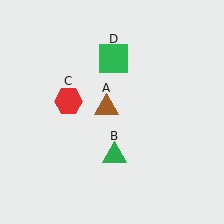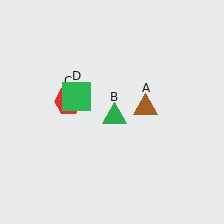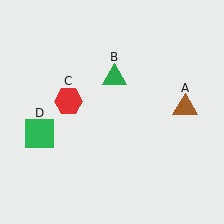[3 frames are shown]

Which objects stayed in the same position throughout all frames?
Red hexagon (object C) remained stationary.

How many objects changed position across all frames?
3 objects changed position: brown triangle (object A), green triangle (object B), green square (object D).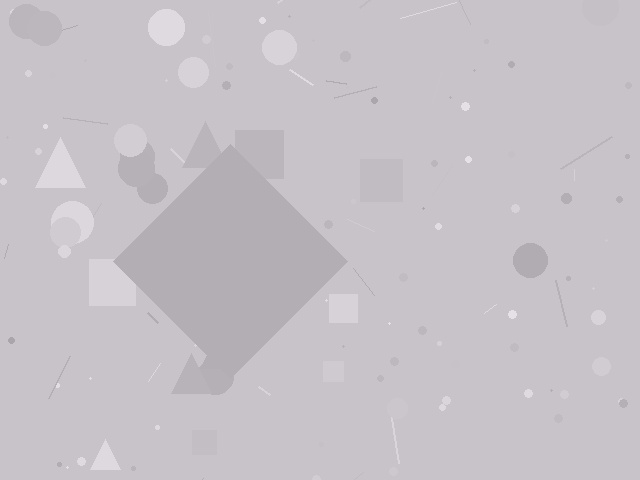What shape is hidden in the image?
A diamond is hidden in the image.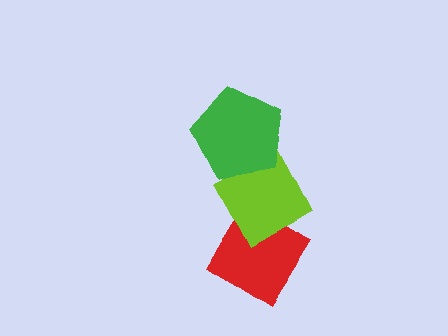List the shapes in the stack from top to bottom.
From top to bottom: the green pentagon, the lime diamond, the red diamond.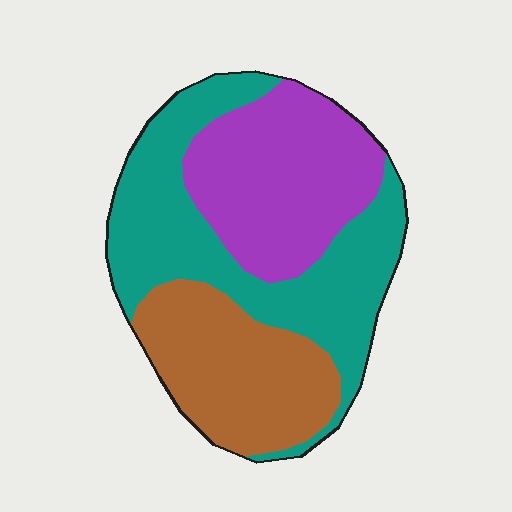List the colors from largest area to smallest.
From largest to smallest: teal, purple, brown.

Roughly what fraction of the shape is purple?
Purple takes up about one third (1/3) of the shape.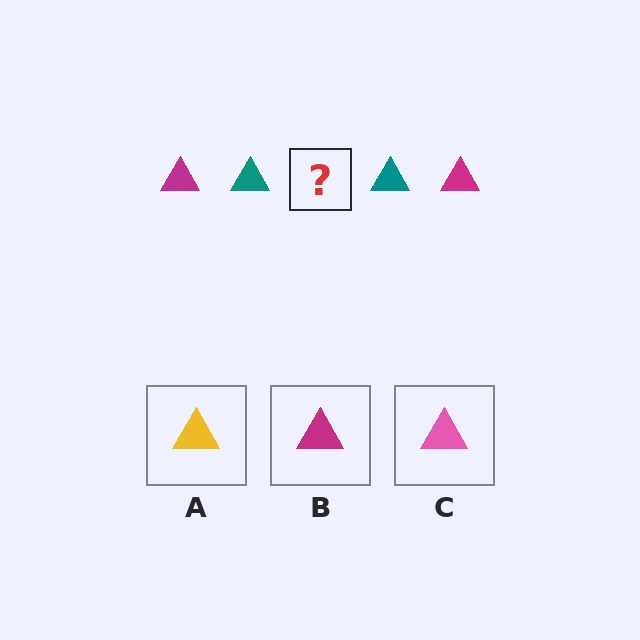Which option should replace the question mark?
Option B.